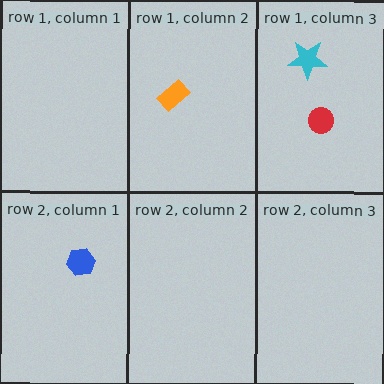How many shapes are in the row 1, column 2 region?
1.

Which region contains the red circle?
The row 1, column 3 region.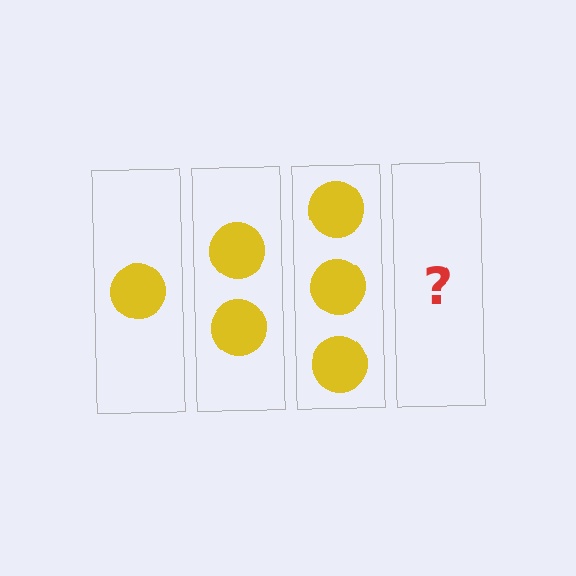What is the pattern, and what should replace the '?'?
The pattern is that each step adds one more circle. The '?' should be 4 circles.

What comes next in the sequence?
The next element should be 4 circles.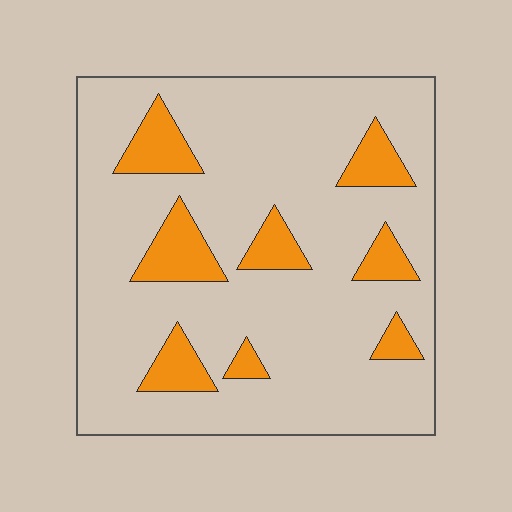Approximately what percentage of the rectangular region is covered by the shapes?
Approximately 15%.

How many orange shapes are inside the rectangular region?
8.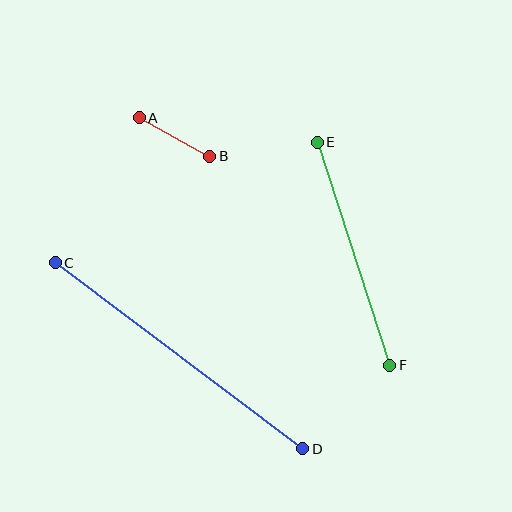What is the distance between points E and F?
The distance is approximately 235 pixels.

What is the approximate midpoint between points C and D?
The midpoint is at approximately (179, 356) pixels.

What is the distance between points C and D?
The distance is approximately 309 pixels.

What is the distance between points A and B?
The distance is approximately 80 pixels.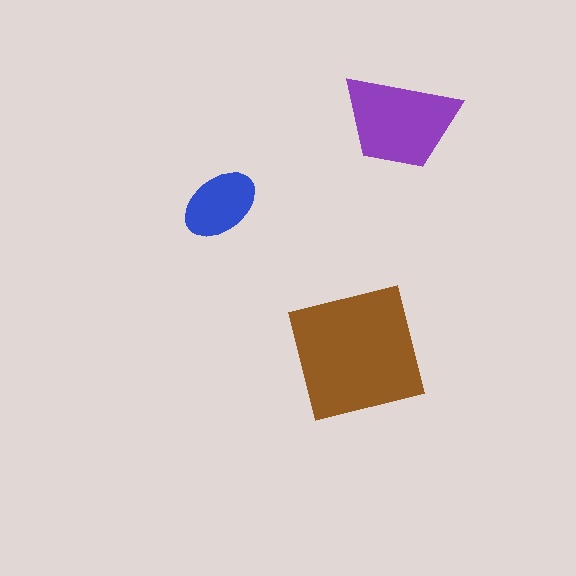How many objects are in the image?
There are 3 objects in the image.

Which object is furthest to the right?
The purple trapezoid is rightmost.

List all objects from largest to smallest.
The brown square, the purple trapezoid, the blue ellipse.